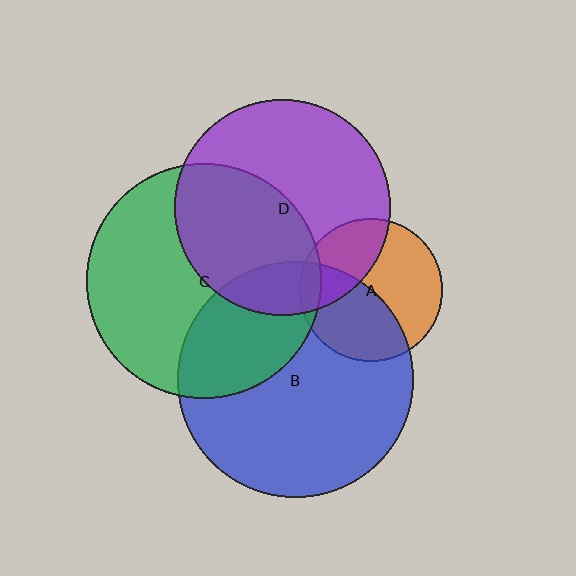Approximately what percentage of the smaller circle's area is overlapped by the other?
Approximately 45%.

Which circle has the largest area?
Circle B (blue).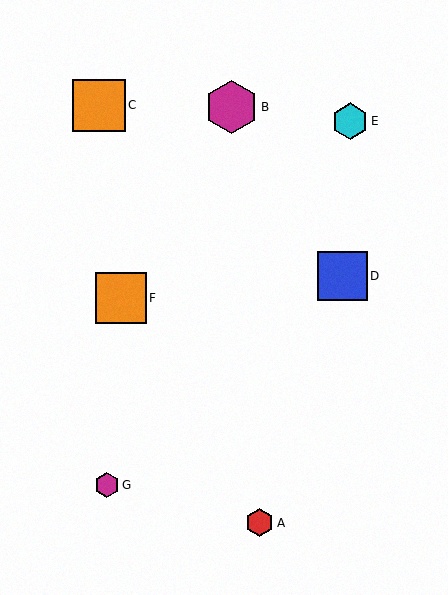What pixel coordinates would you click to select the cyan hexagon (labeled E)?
Click at (350, 121) to select the cyan hexagon E.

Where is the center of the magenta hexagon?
The center of the magenta hexagon is at (232, 107).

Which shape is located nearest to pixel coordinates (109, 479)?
The magenta hexagon (labeled G) at (107, 485) is nearest to that location.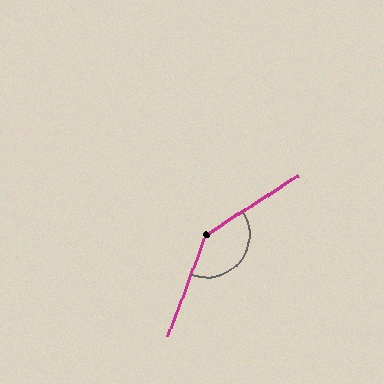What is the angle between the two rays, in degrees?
Approximately 143 degrees.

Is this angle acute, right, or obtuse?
It is obtuse.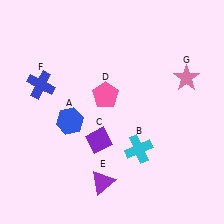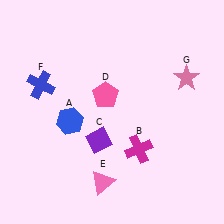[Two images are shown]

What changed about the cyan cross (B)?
In Image 1, B is cyan. In Image 2, it changed to magenta.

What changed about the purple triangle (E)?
In Image 1, E is purple. In Image 2, it changed to pink.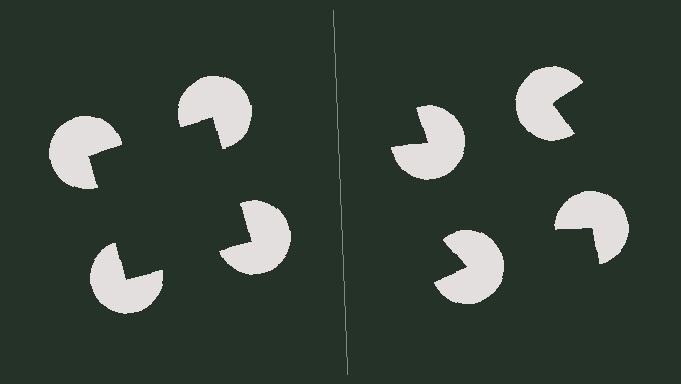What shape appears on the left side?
An illusory square.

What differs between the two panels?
The pac-man discs are positioned identically on both sides; only the wedge orientations differ. On the left they align to a square; on the right they are misaligned.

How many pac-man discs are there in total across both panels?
8 — 4 on each side.